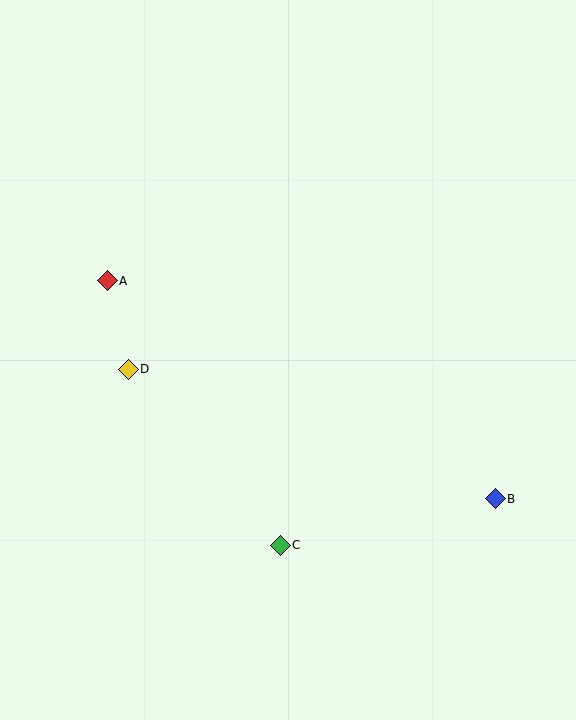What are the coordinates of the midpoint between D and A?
The midpoint between D and A is at (118, 325).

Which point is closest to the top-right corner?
Point B is closest to the top-right corner.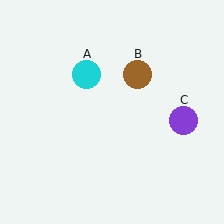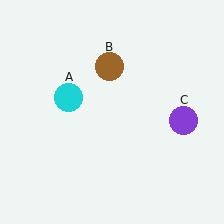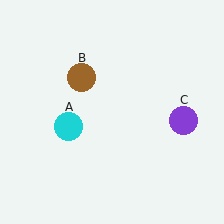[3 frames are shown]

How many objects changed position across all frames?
2 objects changed position: cyan circle (object A), brown circle (object B).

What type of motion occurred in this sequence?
The cyan circle (object A), brown circle (object B) rotated counterclockwise around the center of the scene.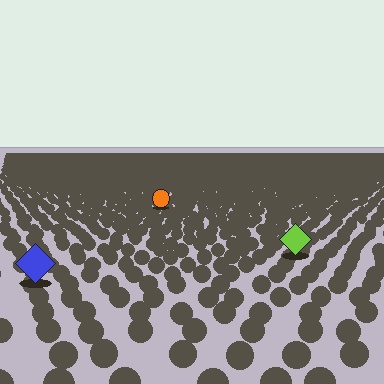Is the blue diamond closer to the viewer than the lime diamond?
Yes. The blue diamond is closer — you can tell from the texture gradient: the ground texture is coarser near it.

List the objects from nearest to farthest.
From nearest to farthest: the blue diamond, the lime diamond, the orange circle.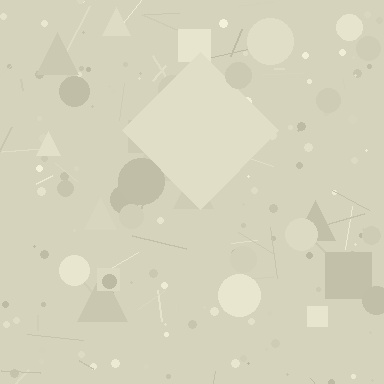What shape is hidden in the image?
A diamond is hidden in the image.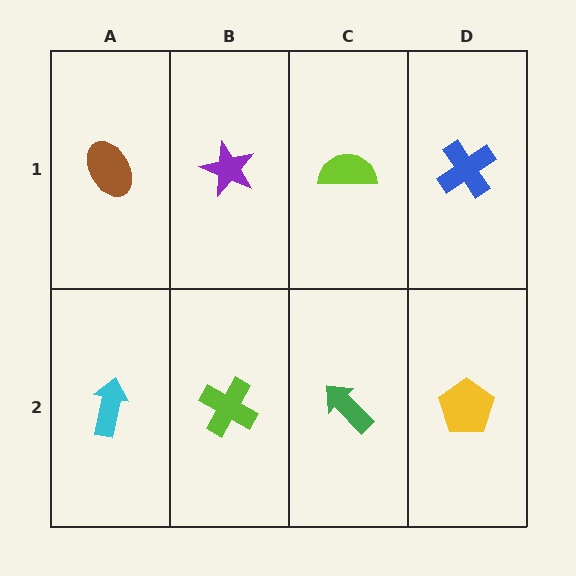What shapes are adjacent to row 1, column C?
A green arrow (row 2, column C), a purple star (row 1, column B), a blue cross (row 1, column D).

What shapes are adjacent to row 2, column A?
A brown ellipse (row 1, column A), a lime cross (row 2, column B).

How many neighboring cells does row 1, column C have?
3.